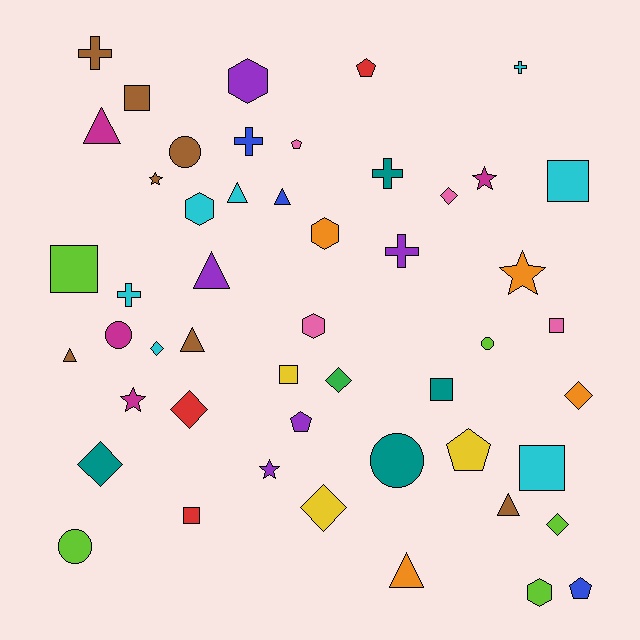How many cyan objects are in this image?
There are 7 cyan objects.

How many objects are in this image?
There are 50 objects.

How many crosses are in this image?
There are 6 crosses.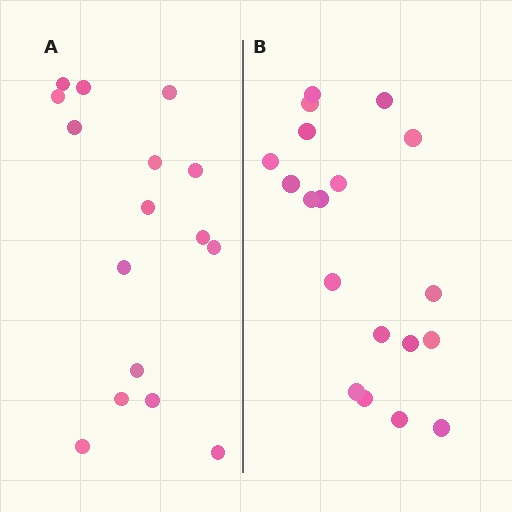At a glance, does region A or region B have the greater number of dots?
Region B (the right region) has more dots.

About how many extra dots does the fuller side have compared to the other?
Region B has just a few more — roughly 2 or 3 more dots than region A.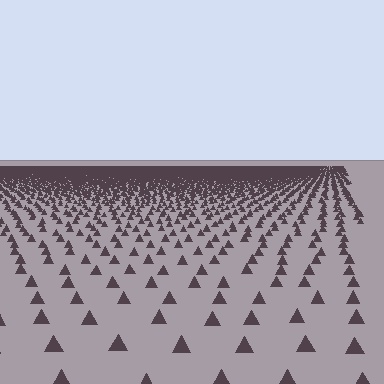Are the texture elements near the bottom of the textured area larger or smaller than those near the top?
Larger. Near the bottom, elements are closer to the viewer and appear at a bigger on-screen size.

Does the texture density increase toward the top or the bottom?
Density increases toward the top.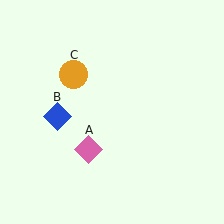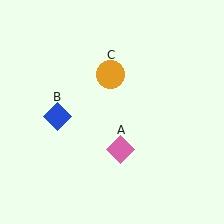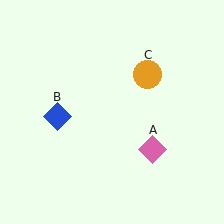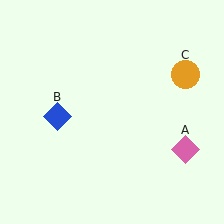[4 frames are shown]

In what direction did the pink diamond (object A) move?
The pink diamond (object A) moved right.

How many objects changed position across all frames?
2 objects changed position: pink diamond (object A), orange circle (object C).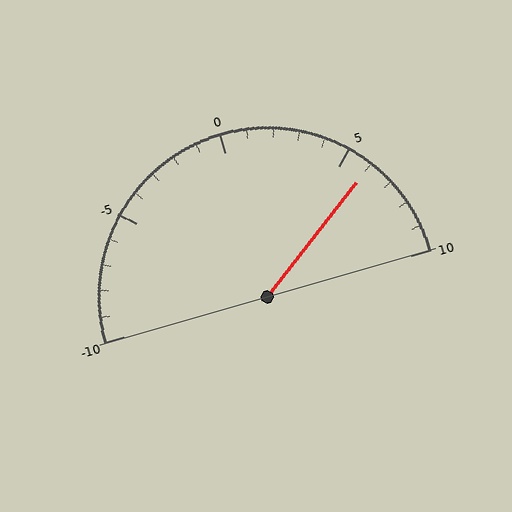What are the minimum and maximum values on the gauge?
The gauge ranges from -10 to 10.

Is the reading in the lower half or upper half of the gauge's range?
The reading is in the upper half of the range (-10 to 10).